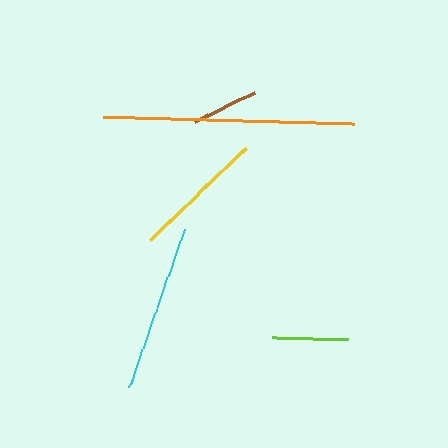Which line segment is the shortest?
The brown line is the shortest at approximately 67 pixels.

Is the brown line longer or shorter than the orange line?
The orange line is longer than the brown line.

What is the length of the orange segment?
The orange segment is approximately 251 pixels long.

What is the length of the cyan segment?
The cyan segment is approximately 167 pixels long.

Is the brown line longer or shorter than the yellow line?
The yellow line is longer than the brown line.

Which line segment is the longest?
The orange line is the longest at approximately 251 pixels.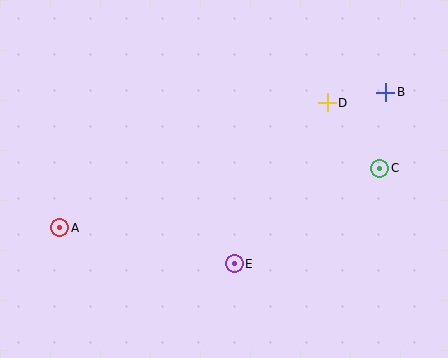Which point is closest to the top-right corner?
Point B is closest to the top-right corner.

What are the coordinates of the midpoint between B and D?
The midpoint between B and D is at (356, 97).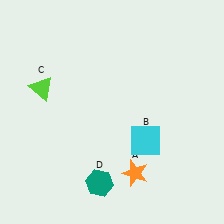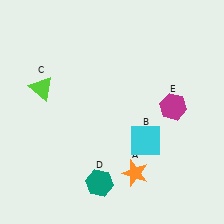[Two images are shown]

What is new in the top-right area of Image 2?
A magenta hexagon (E) was added in the top-right area of Image 2.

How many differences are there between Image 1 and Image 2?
There is 1 difference between the two images.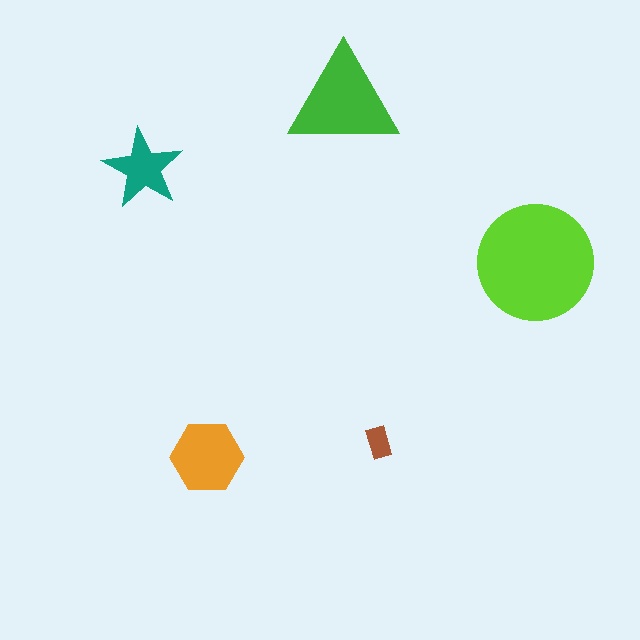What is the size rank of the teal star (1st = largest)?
4th.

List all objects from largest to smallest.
The lime circle, the green triangle, the orange hexagon, the teal star, the brown rectangle.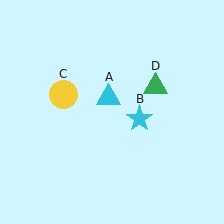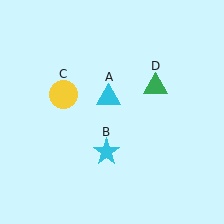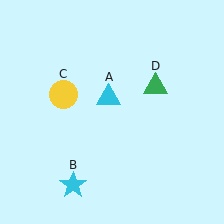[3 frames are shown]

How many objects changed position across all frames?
1 object changed position: cyan star (object B).